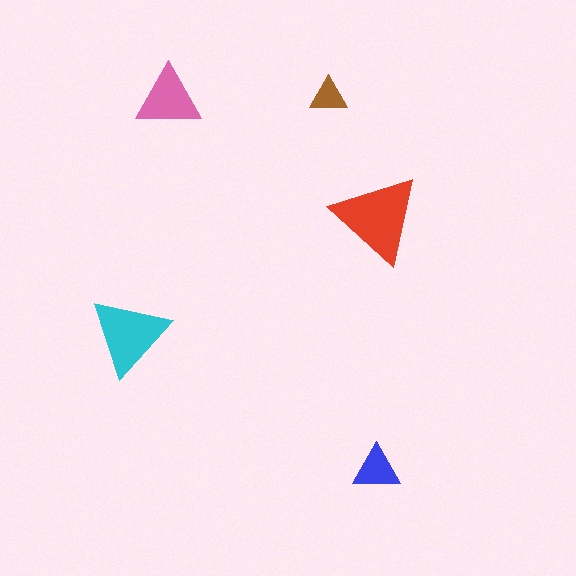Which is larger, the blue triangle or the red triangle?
The red one.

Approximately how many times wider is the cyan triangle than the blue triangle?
About 1.5 times wider.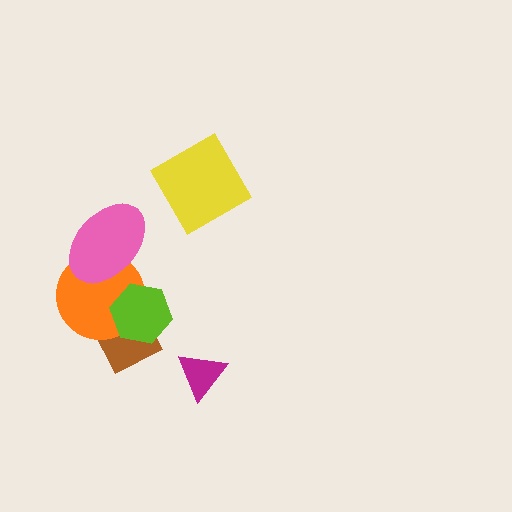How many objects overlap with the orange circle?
3 objects overlap with the orange circle.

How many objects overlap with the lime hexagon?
2 objects overlap with the lime hexagon.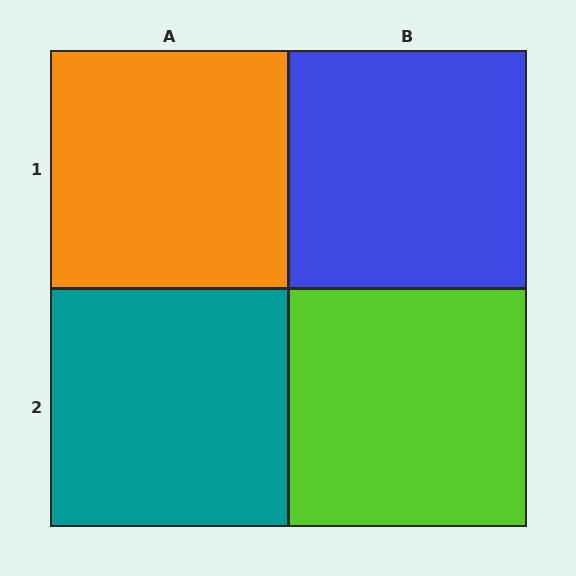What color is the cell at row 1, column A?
Orange.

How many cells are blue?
1 cell is blue.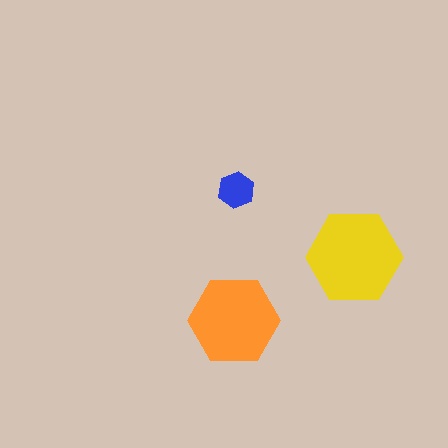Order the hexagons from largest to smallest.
the yellow one, the orange one, the blue one.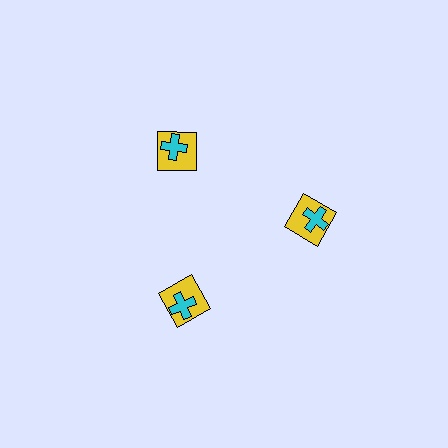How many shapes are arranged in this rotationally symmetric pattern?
There are 6 shapes, arranged in 3 groups of 2.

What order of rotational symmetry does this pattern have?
This pattern has 3-fold rotational symmetry.